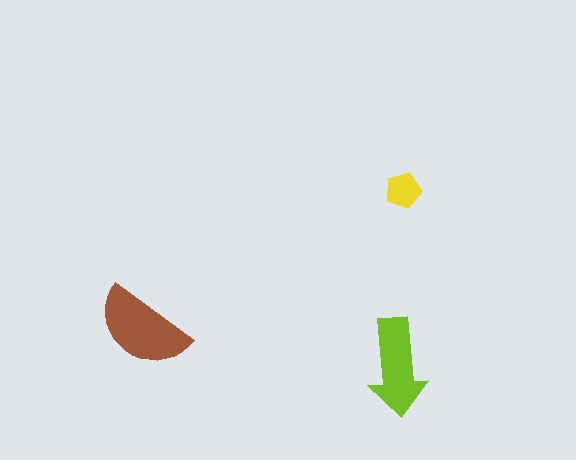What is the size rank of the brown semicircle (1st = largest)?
1st.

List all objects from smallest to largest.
The yellow pentagon, the lime arrow, the brown semicircle.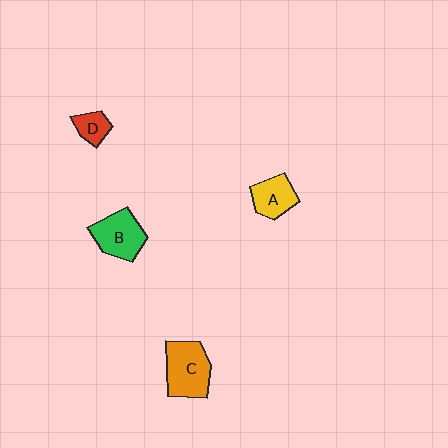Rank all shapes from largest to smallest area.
From largest to smallest: C (orange), B (green), A (yellow), D (red).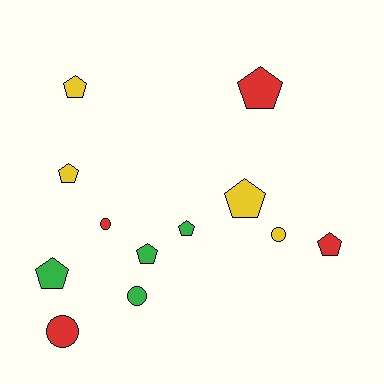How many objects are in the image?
There are 12 objects.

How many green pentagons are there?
There are 3 green pentagons.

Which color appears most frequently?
Green, with 4 objects.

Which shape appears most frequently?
Pentagon, with 8 objects.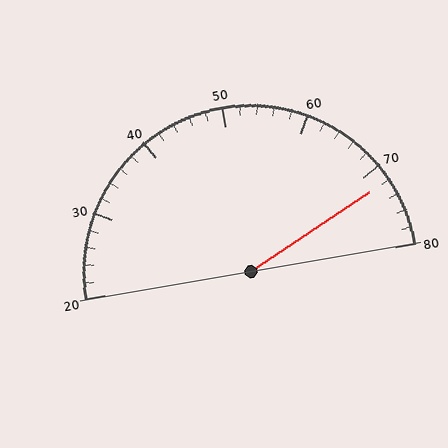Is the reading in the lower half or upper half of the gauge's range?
The reading is in the upper half of the range (20 to 80).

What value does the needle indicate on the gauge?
The needle indicates approximately 72.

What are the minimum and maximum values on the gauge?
The gauge ranges from 20 to 80.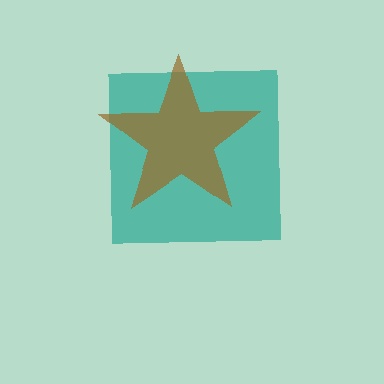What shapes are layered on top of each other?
The layered shapes are: a teal square, a brown star.